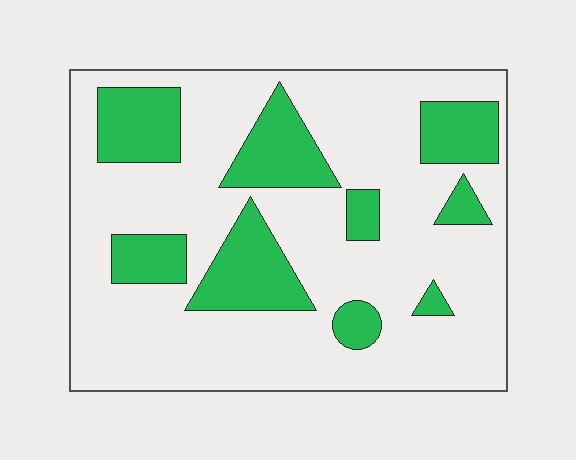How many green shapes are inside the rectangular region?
9.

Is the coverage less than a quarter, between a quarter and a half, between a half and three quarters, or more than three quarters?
Between a quarter and a half.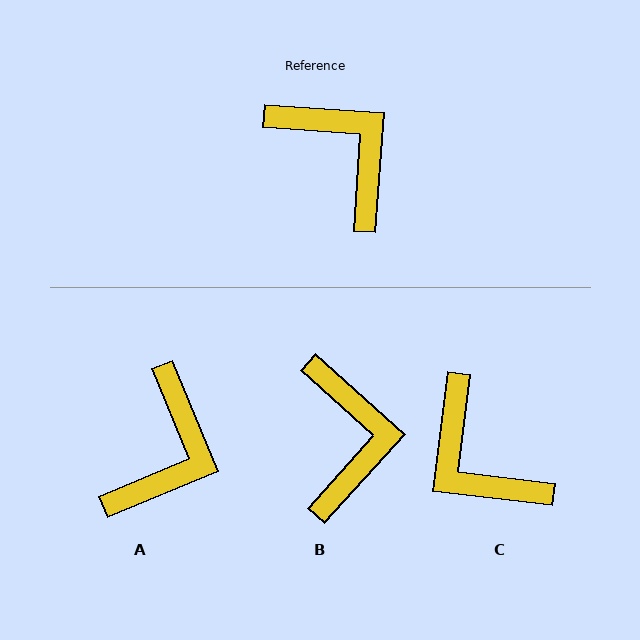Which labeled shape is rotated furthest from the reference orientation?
C, about 177 degrees away.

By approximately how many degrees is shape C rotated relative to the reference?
Approximately 177 degrees counter-clockwise.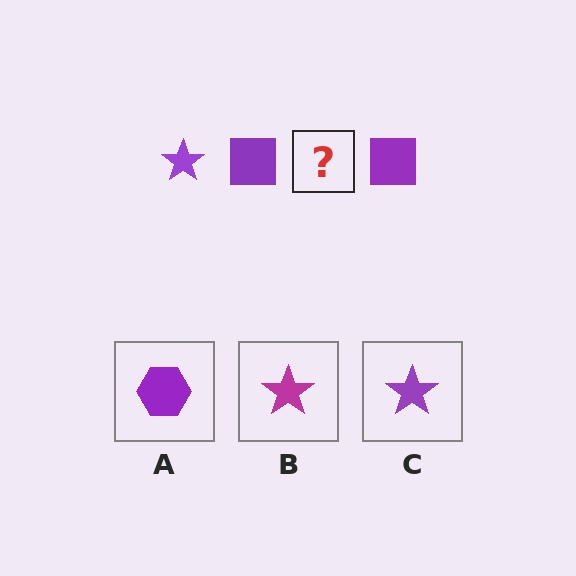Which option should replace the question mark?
Option C.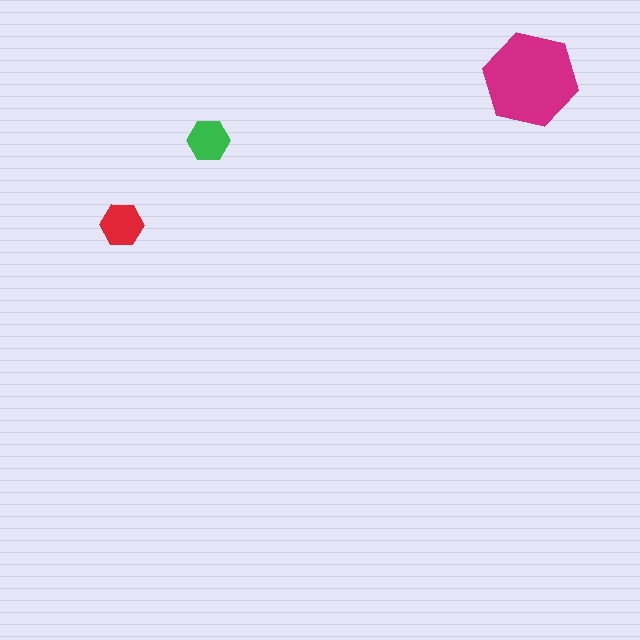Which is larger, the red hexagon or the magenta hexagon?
The magenta one.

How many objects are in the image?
There are 3 objects in the image.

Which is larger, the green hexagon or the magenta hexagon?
The magenta one.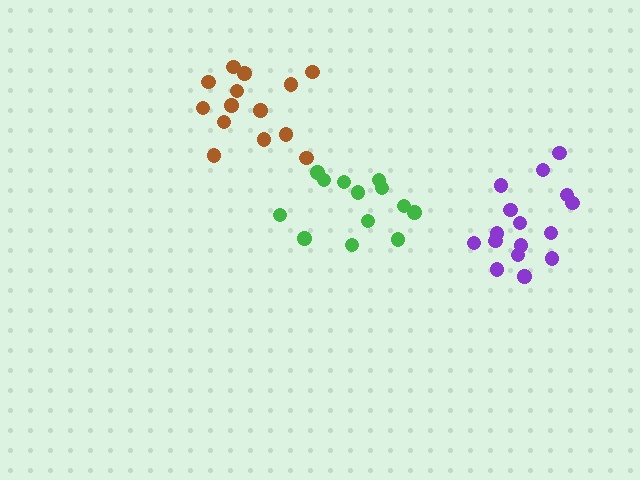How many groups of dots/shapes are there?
There are 3 groups.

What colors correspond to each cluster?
The clusters are colored: green, purple, brown.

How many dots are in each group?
Group 1: 13 dots, Group 2: 16 dots, Group 3: 14 dots (43 total).